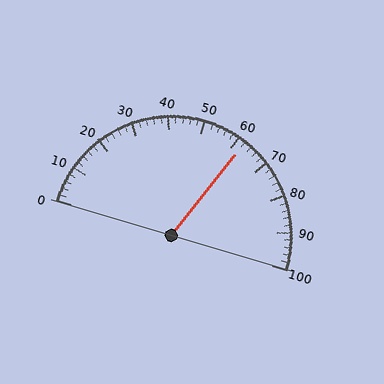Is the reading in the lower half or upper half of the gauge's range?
The reading is in the upper half of the range (0 to 100).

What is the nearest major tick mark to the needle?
The nearest major tick mark is 60.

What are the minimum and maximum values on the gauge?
The gauge ranges from 0 to 100.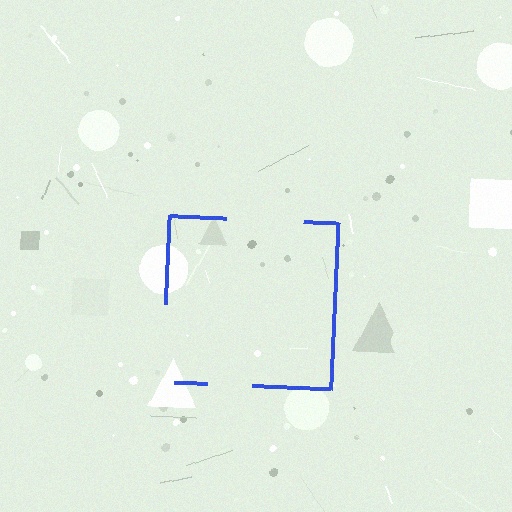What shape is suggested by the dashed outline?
The dashed outline suggests a square.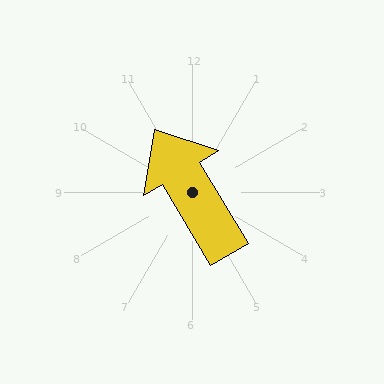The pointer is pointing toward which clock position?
Roughly 11 o'clock.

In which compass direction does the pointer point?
Northwest.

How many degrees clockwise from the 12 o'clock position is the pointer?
Approximately 329 degrees.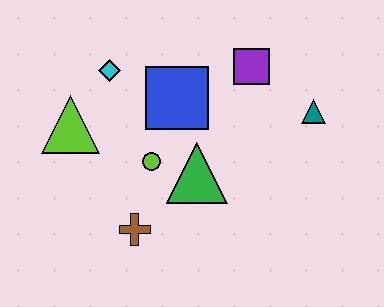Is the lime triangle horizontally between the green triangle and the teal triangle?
No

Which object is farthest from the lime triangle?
The teal triangle is farthest from the lime triangle.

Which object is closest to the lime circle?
The green triangle is closest to the lime circle.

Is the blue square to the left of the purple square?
Yes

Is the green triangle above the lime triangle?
No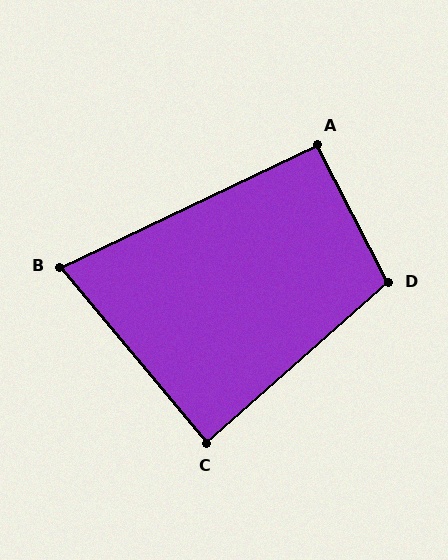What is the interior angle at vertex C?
Approximately 88 degrees (approximately right).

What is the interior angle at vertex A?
Approximately 92 degrees (approximately right).